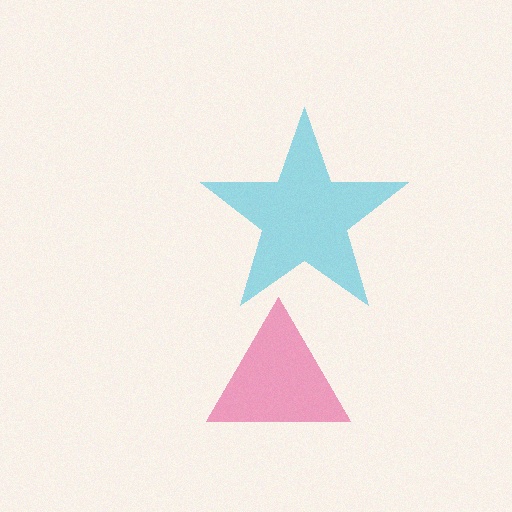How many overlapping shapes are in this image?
There are 2 overlapping shapes in the image.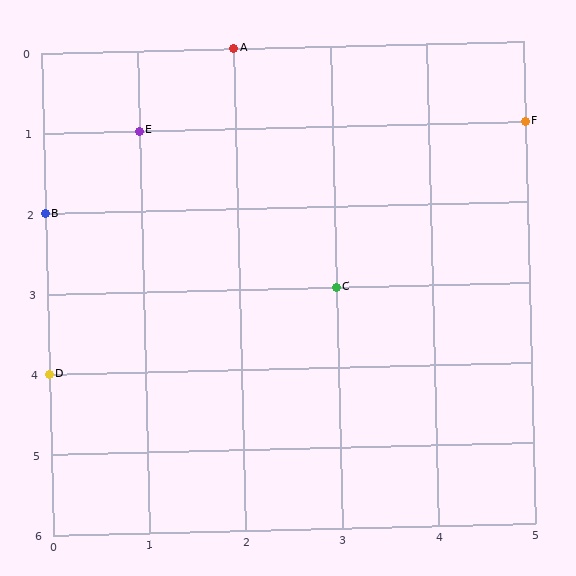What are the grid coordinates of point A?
Point A is at grid coordinates (2, 0).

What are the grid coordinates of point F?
Point F is at grid coordinates (5, 1).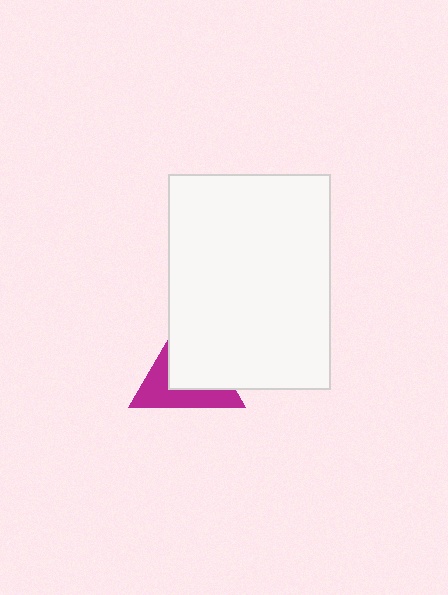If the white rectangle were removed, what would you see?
You would see the complete magenta triangle.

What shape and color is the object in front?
The object in front is a white rectangle.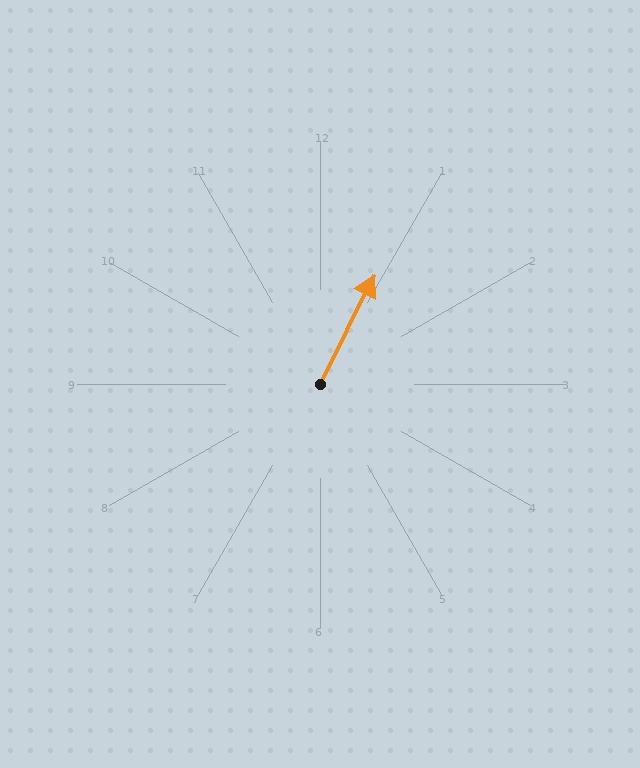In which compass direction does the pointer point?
Northeast.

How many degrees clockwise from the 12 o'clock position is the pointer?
Approximately 26 degrees.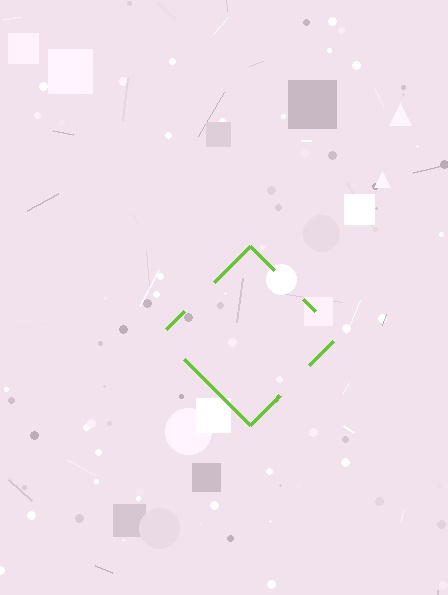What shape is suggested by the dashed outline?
The dashed outline suggests a diamond.